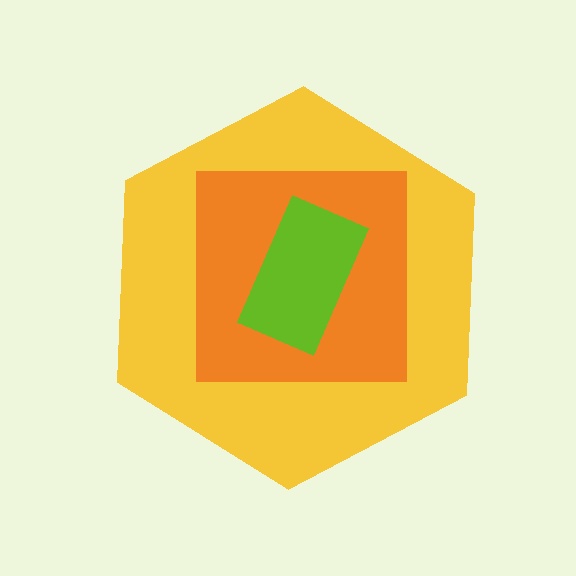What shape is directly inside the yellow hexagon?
The orange square.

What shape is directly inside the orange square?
The lime rectangle.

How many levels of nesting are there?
3.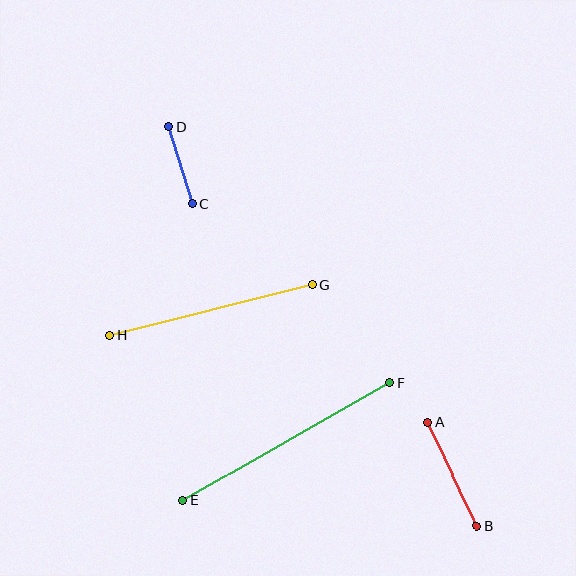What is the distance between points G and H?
The distance is approximately 209 pixels.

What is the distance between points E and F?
The distance is approximately 238 pixels.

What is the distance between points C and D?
The distance is approximately 80 pixels.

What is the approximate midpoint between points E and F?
The midpoint is at approximately (286, 442) pixels.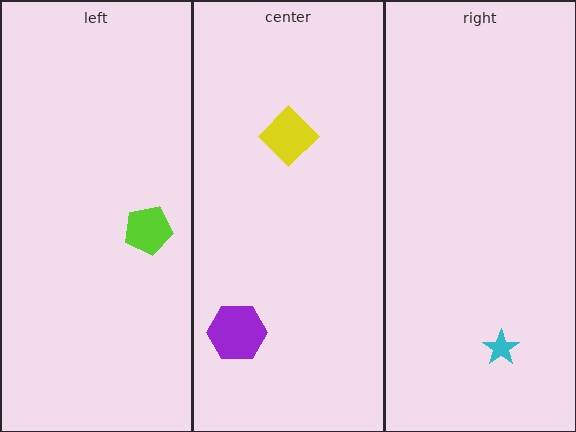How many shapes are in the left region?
1.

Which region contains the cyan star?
The right region.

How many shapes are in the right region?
1.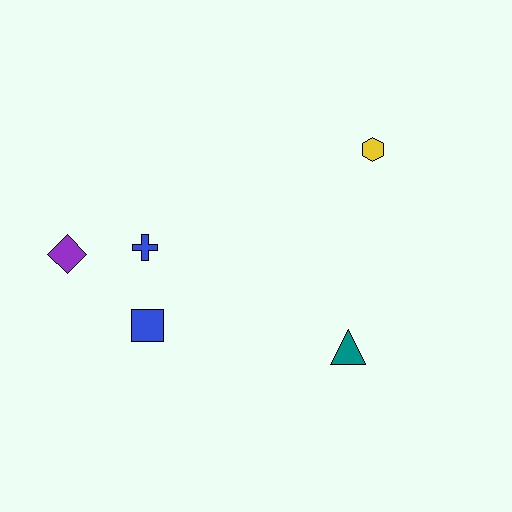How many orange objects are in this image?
There are no orange objects.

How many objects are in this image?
There are 5 objects.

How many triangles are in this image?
There is 1 triangle.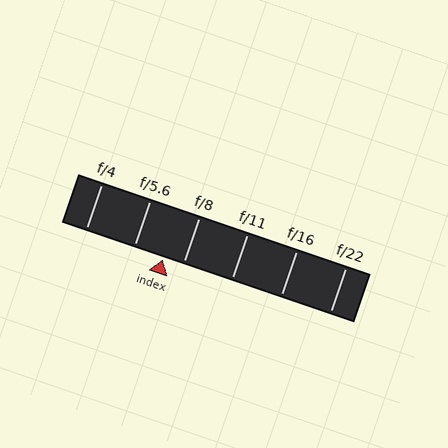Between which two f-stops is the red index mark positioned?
The index mark is between f/5.6 and f/8.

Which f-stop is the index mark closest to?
The index mark is closest to f/8.